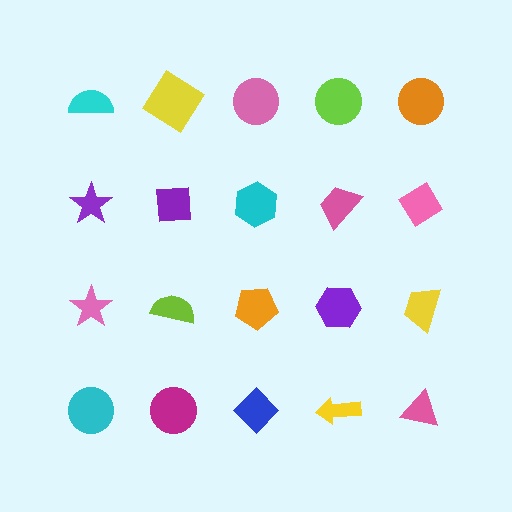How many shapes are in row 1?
5 shapes.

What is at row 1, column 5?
An orange circle.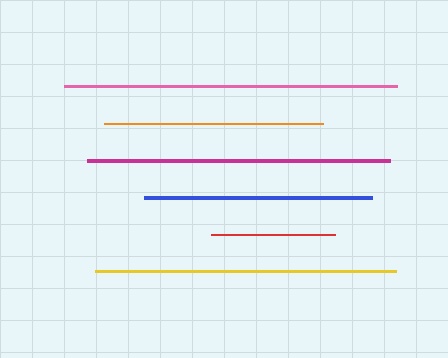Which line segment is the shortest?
The red line is the shortest at approximately 124 pixels.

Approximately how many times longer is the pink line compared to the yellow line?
The pink line is approximately 1.1 times the length of the yellow line.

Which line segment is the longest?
The pink line is the longest at approximately 333 pixels.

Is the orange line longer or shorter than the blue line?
The blue line is longer than the orange line.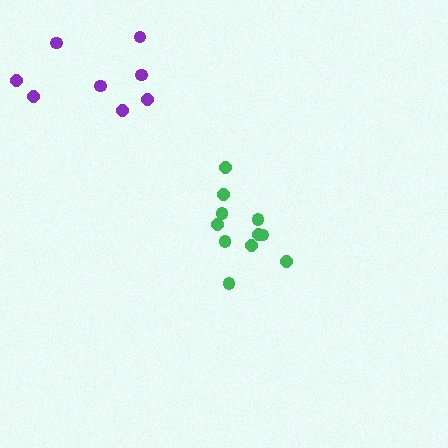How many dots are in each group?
Group 1: 11 dots, Group 2: 8 dots (19 total).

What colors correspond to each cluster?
The clusters are colored: green, purple.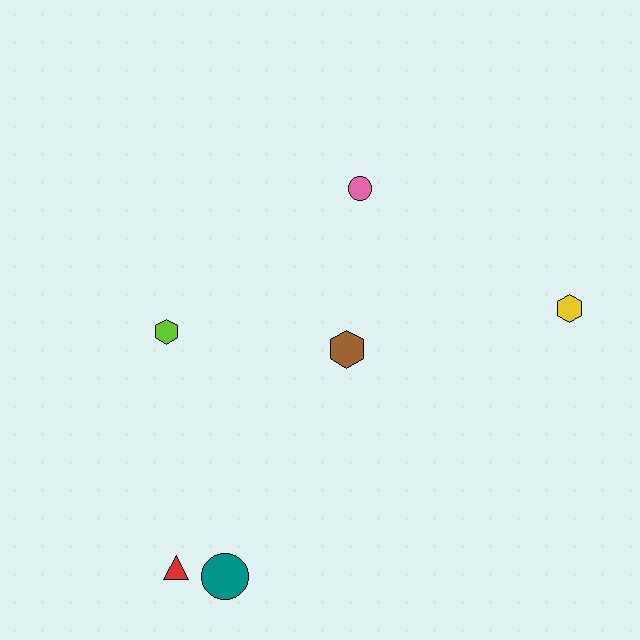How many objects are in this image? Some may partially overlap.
There are 6 objects.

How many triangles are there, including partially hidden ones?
There is 1 triangle.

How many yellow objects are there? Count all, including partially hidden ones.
There is 1 yellow object.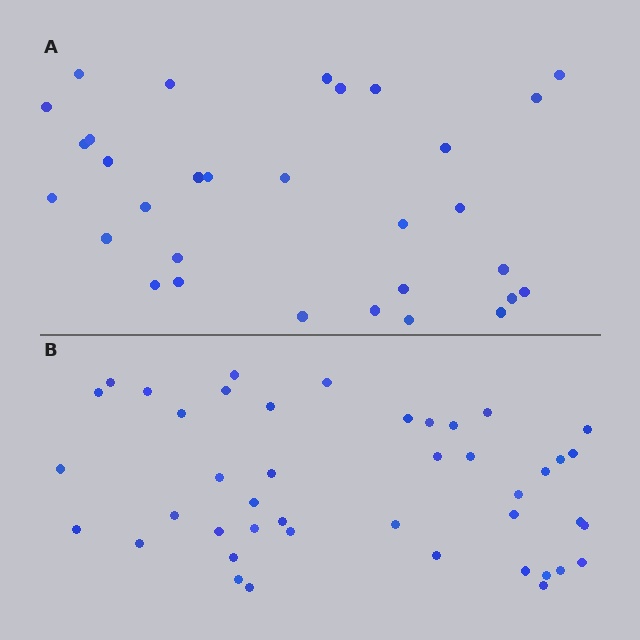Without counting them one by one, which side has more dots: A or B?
Region B (the bottom region) has more dots.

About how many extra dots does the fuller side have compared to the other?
Region B has roughly 12 or so more dots than region A.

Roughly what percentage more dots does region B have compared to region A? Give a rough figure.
About 40% more.